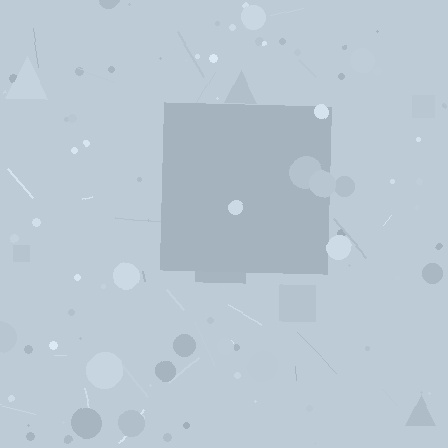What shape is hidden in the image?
A square is hidden in the image.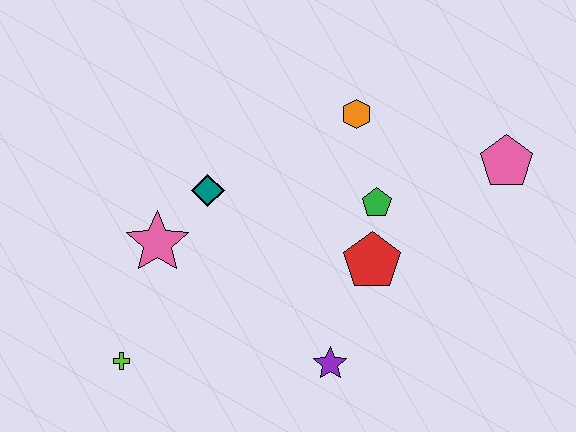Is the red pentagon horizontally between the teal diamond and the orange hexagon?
No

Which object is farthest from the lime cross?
The pink pentagon is farthest from the lime cross.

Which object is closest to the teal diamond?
The pink star is closest to the teal diamond.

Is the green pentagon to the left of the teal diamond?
No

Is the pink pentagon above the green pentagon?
Yes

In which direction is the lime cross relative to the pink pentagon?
The lime cross is to the left of the pink pentagon.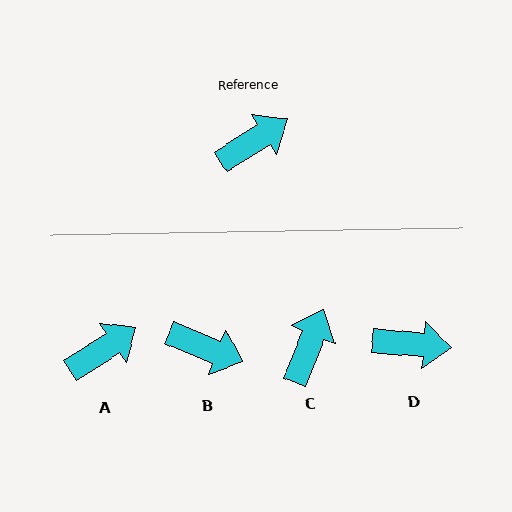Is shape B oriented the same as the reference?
No, it is off by about 55 degrees.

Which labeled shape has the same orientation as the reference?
A.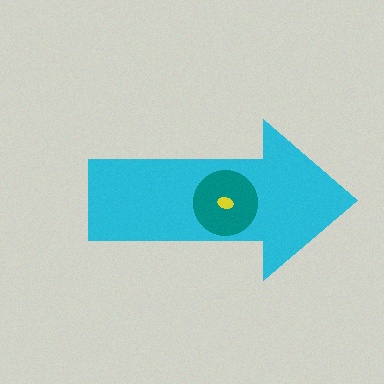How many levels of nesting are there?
3.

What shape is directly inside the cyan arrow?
The teal circle.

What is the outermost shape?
The cyan arrow.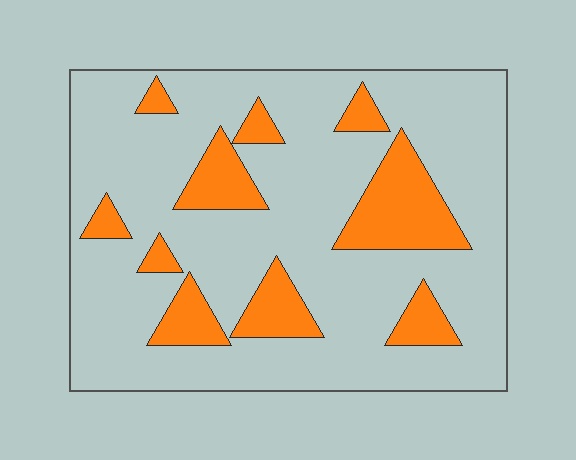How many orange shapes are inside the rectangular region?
10.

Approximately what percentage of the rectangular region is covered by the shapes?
Approximately 20%.